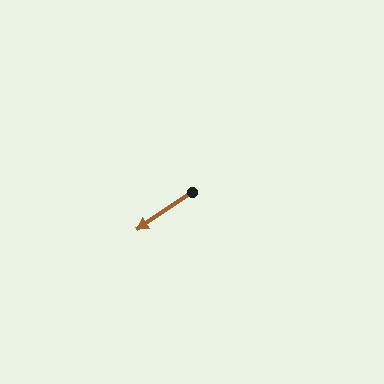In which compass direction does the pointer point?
Southwest.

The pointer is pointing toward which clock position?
Roughly 8 o'clock.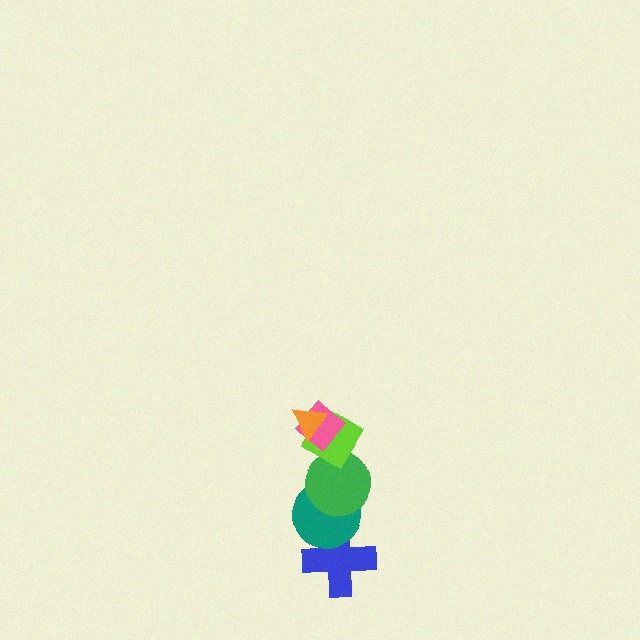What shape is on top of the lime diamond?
The pink diamond is on top of the lime diamond.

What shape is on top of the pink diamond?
The orange triangle is on top of the pink diamond.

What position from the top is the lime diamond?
The lime diamond is 3rd from the top.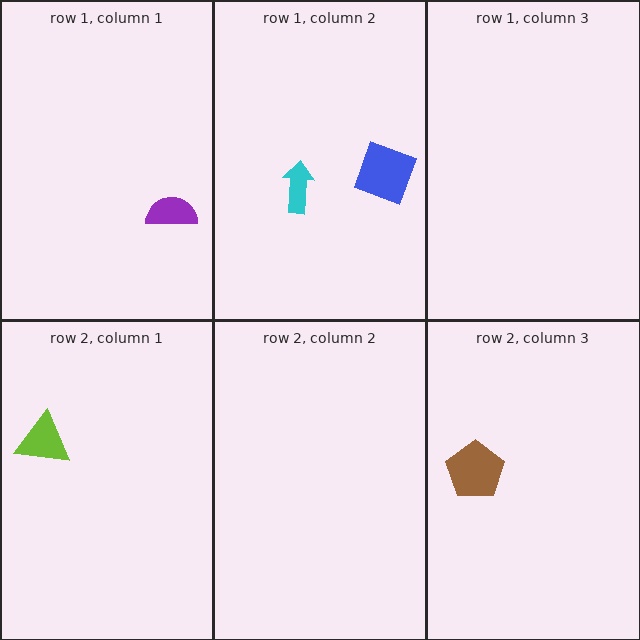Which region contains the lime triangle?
The row 2, column 1 region.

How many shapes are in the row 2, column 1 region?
1.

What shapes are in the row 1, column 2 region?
The blue diamond, the cyan arrow.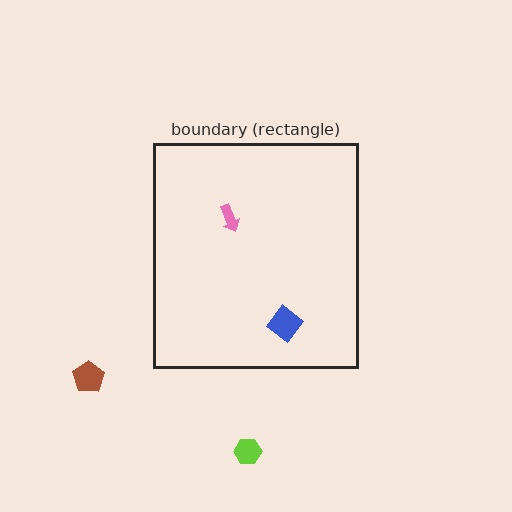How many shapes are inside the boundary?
2 inside, 2 outside.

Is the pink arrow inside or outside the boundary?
Inside.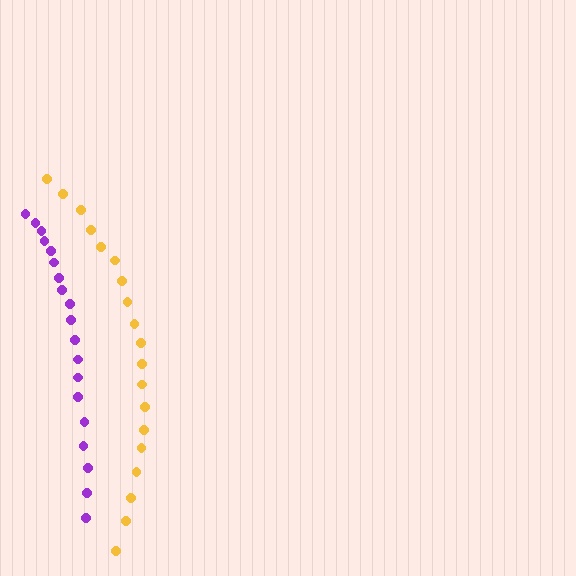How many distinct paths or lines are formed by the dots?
There are 2 distinct paths.